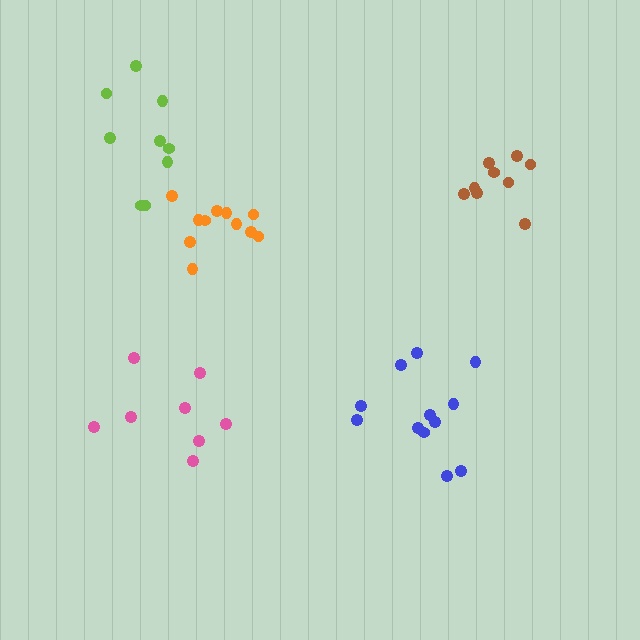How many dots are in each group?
Group 1: 8 dots, Group 2: 9 dots, Group 3: 12 dots, Group 4: 11 dots, Group 5: 9 dots (49 total).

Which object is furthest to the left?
The lime cluster is leftmost.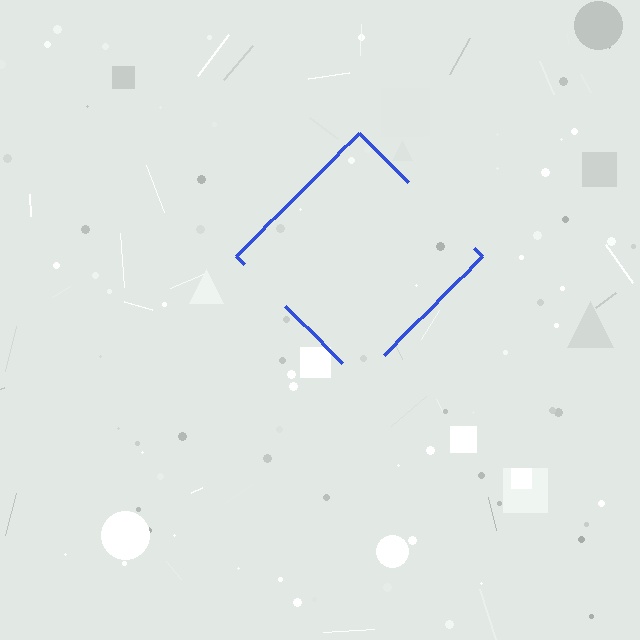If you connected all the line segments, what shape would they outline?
They would outline a diamond.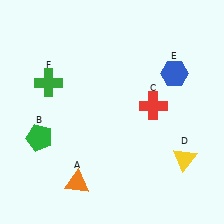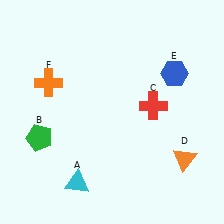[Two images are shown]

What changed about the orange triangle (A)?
In Image 1, A is orange. In Image 2, it changed to cyan.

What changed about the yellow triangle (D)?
In Image 1, D is yellow. In Image 2, it changed to orange.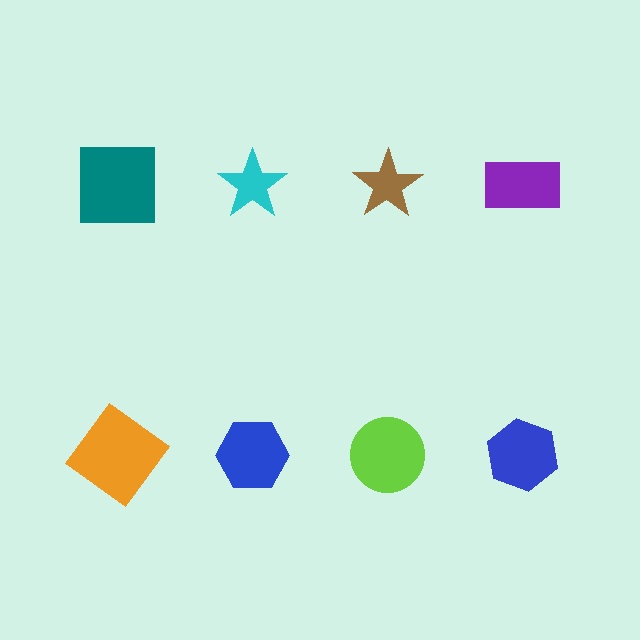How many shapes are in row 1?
4 shapes.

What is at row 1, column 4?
A purple rectangle.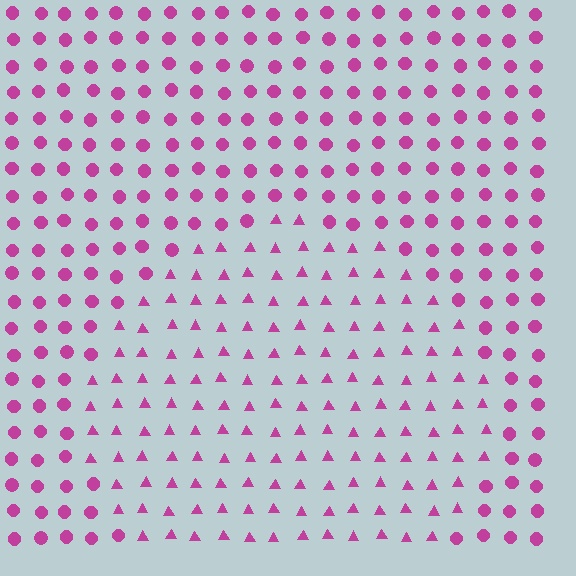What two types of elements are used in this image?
The image uses triangles inside the circle region and circles outside it.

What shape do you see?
I see a circle.